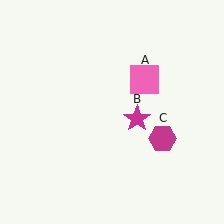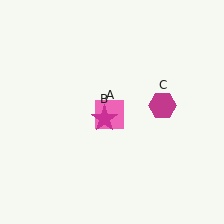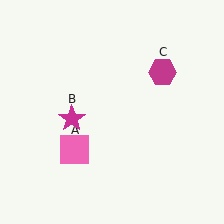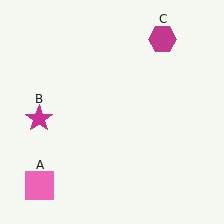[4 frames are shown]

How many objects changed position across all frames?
3 objects changed position: pink square (object A), magenta star (object B), magenta hexagon (object C).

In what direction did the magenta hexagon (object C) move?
The magenta hexagon (object C) moved up.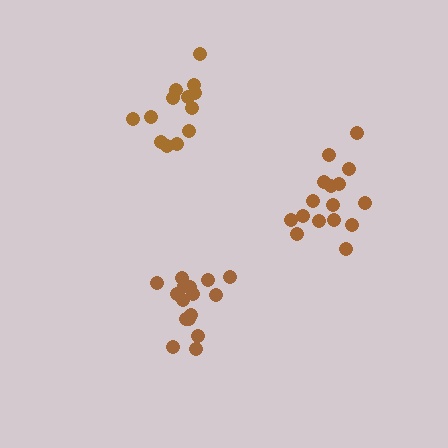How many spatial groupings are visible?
There are 3 spatial groupings.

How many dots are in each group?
Group 1: 16 dots, Group 2: 16 dots, Group 3: 13 dots (45 total).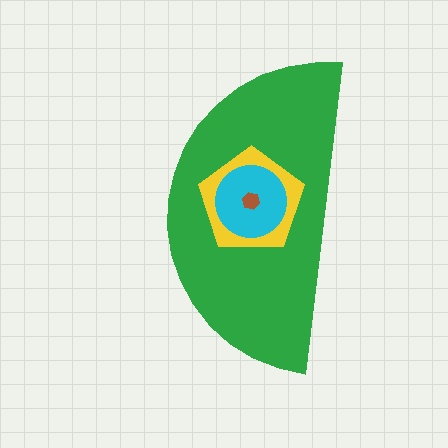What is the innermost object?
The brown hexagon.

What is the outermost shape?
The green semicircle.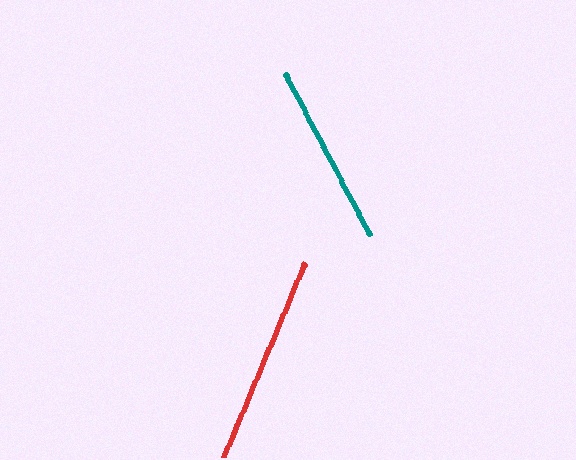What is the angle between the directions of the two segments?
Approximately 51 degrees.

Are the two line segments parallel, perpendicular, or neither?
Neither parallel nor perpendicular — they differ by about 51°.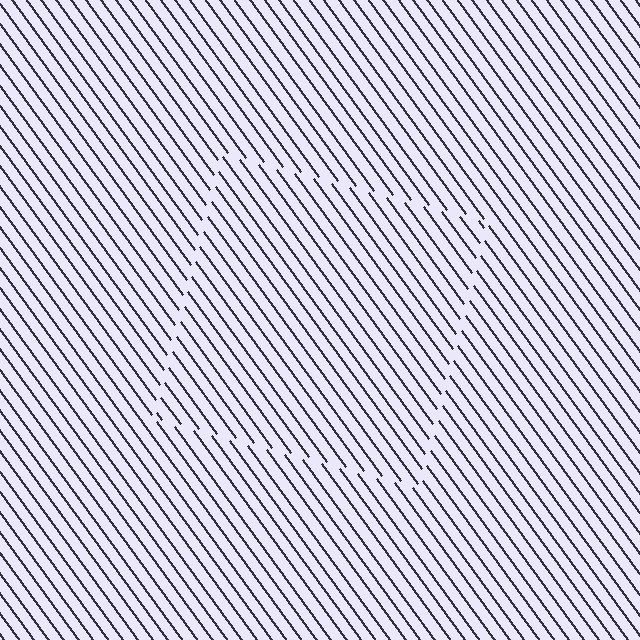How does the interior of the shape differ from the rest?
The interior of the shape contains the same grating, shifted by half a period — the contour is defined by the phase discontinuity where line-ends from the inner and outer gratings abut.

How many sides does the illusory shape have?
4 sides — the line-ends trace a square.